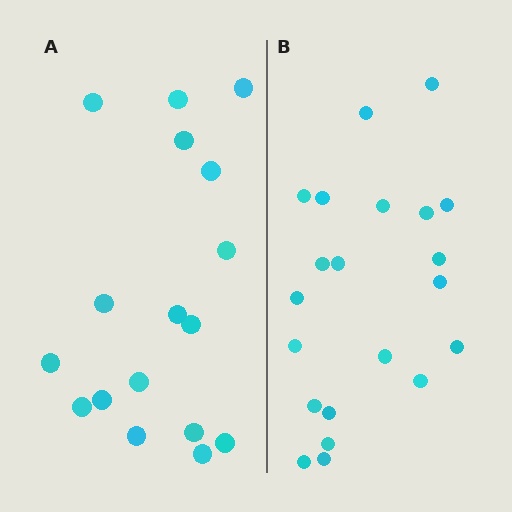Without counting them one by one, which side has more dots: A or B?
Region B (the right region) has more dots.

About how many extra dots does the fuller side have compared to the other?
Region B has about 4 more dots than region A.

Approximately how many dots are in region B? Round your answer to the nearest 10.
About 20 dots. (The exact count is 21, which rounds to 20.)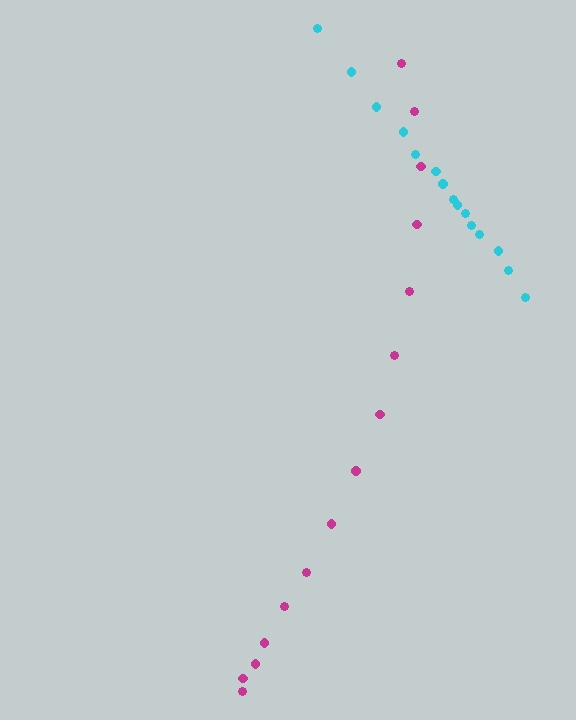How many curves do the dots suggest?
There are 2 distinct paths.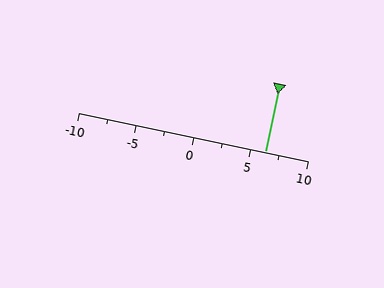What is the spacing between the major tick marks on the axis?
The major ticks are spaced 5 apart.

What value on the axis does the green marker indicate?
The marker indicates approximately 6.2.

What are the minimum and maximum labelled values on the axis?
The axis runs from -10 to 10.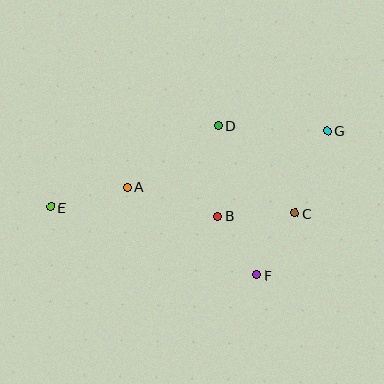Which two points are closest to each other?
Points B and F are closest to each other.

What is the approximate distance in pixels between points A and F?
The distance between A and F is approximately 156 pixels.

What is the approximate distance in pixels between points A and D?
The distance between A and D is approximately 110 pixels.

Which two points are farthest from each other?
Points E and G are farthest from each other.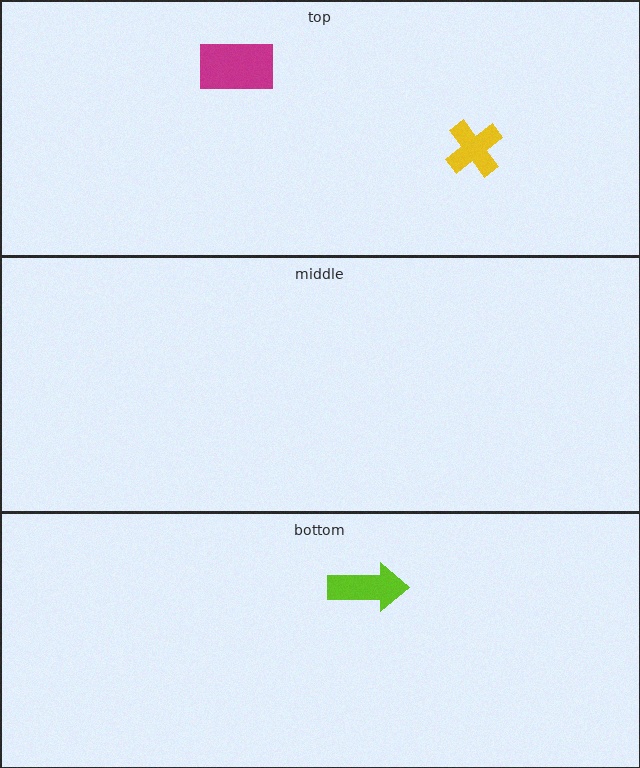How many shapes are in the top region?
2.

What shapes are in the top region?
The magenta rectangle, the yellow cross.